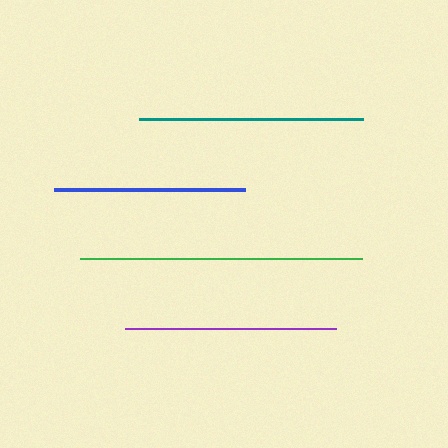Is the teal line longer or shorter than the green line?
The green line is longer than the teal line.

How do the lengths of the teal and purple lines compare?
The teal and purple lines are approximately the same length.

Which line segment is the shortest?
The blue line is the shortest at approximately 191 pixels.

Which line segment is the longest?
The green line is the longest at approximately 282 pixels.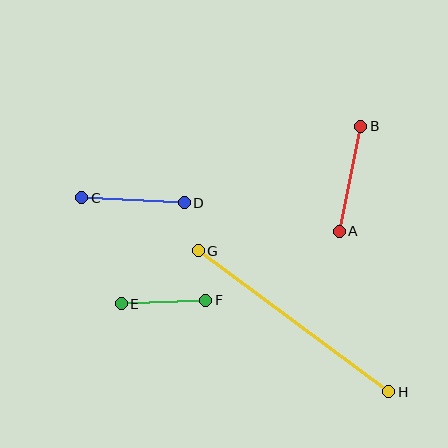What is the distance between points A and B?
The distance is approximately 107 pixels.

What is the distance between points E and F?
The distance is approximately 85 pixels.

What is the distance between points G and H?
The distance is approximately 237 pixels.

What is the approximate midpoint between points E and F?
The midpoint is at approximately (164, 302) pixels.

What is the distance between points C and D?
The distance is approximately 103 pixels.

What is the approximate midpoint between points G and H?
The midpoint is at approximately (294, 321) pixels.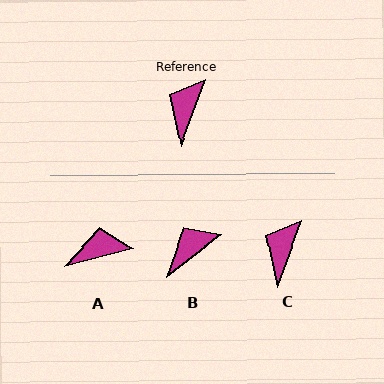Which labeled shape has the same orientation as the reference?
C.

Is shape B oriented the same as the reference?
No, it is off by about 32 degrees.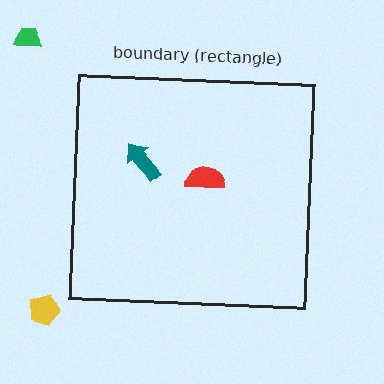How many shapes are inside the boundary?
2 inside, 2 outside.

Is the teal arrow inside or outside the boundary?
Inside.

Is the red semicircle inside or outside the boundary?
Inside.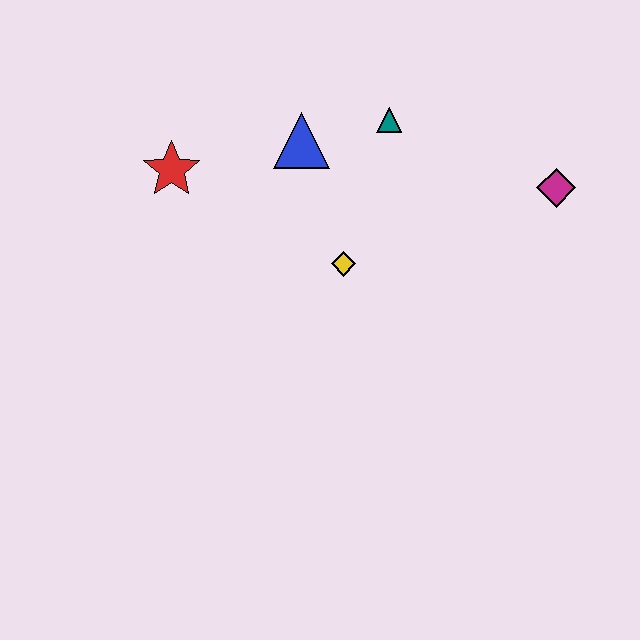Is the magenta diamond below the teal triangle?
Yes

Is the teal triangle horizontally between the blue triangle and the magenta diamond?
Yes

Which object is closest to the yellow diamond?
The blue triangle is closest to the yellow diamond.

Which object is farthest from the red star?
The magenta diamond is farthest from the red star.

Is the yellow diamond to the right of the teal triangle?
No